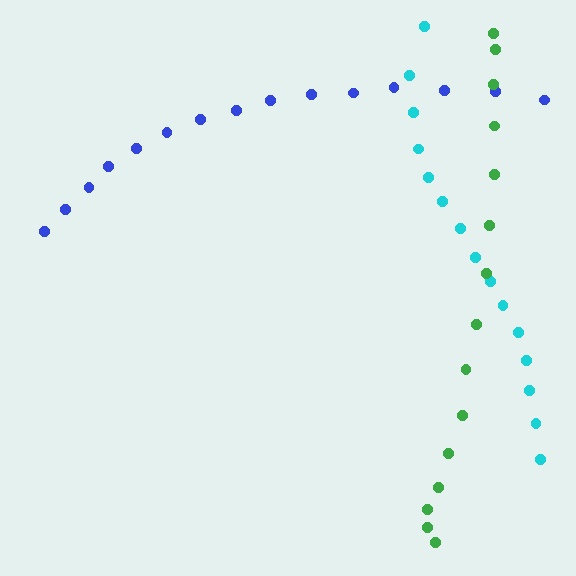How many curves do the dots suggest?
There are 3 distinct paths.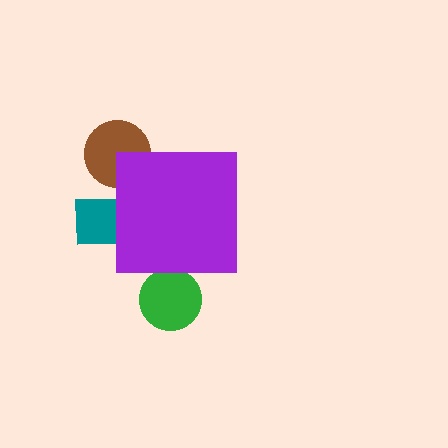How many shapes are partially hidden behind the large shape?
3 shapes are partially hidden.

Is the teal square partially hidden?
Yes, the teal square is partially hidden behind the purple square.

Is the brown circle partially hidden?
Yes, the brown circle is partially hidden behind the purple square.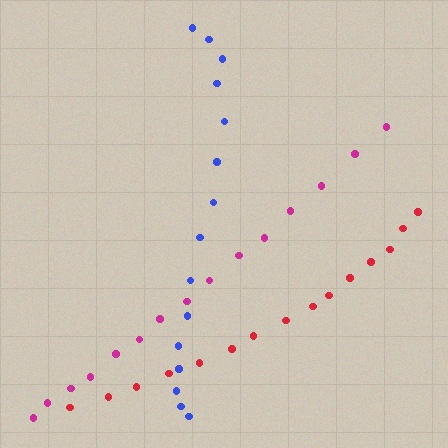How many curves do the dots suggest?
There are 3 distinct paths.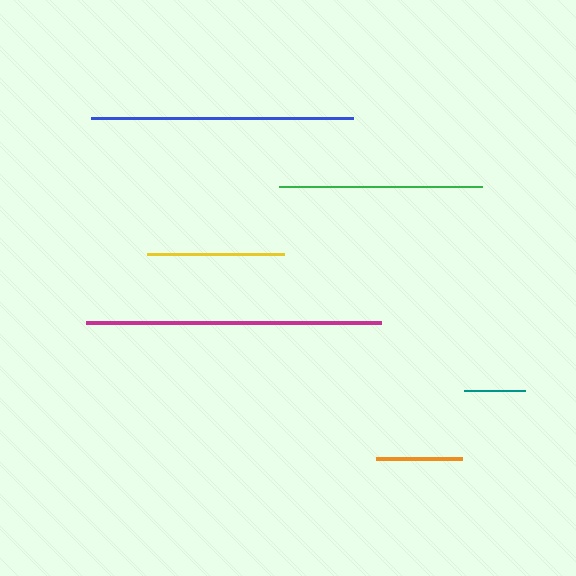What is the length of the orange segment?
The orange segment is approximately 86 pixels long.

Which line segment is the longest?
The magenta line is the longest at approximately 296 pixels.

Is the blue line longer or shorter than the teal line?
The blue line is longer than the teal line.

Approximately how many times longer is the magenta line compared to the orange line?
The magenta line is approximately 3.4 times the length of the orange line.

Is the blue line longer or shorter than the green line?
The blue line is longer than the green line.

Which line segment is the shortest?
The teal line is the shortest at approximately 62 pixels.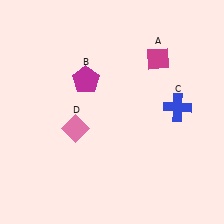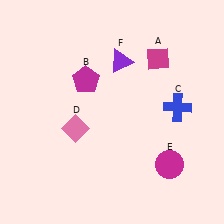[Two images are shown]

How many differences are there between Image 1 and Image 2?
There are 2 differences between the two images.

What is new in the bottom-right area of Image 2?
A magenta circle (E) was added in the bottom-right area of Image 2.